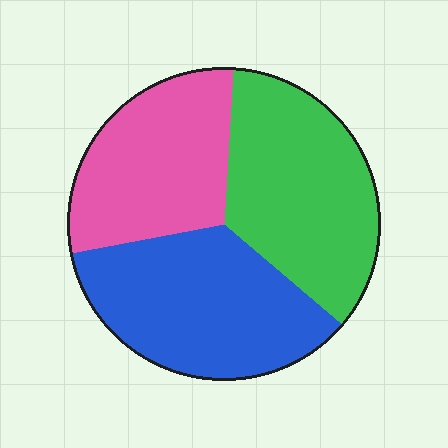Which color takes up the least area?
Pink, at roughly 30%.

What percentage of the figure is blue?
Blue covers 36% of the figure.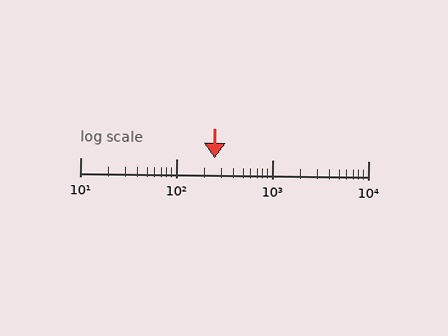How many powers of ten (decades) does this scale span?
The scale spans 3 decades, from 10 to 10000.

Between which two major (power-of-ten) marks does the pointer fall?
The pointer is between 100 and 1000.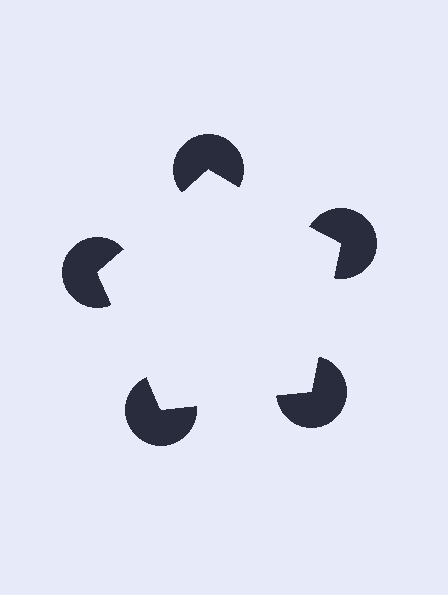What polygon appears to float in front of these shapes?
An illusory pentagon — its edges are inferred from the aligned wedge cuts in the pac-man discs, not physically drawn.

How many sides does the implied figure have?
5 sides.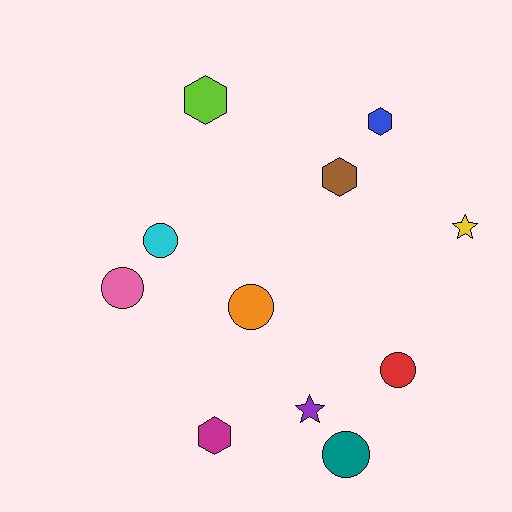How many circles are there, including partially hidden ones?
There are 5 circles.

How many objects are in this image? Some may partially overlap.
There are 11 objects.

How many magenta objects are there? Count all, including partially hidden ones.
There is 1 magenta object.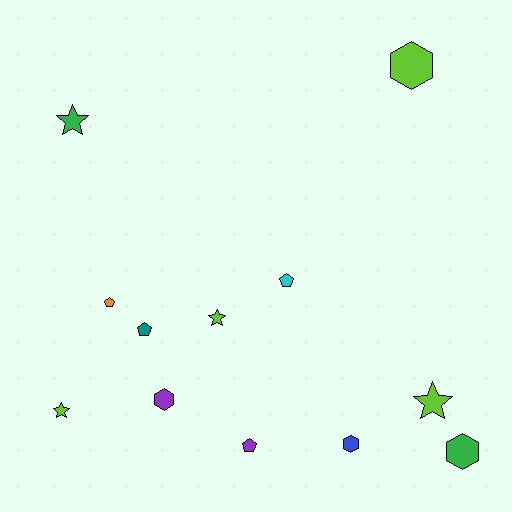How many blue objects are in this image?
There is 1 blue object.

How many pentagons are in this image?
There are 4 pentagons.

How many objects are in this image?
There are 12 objects.